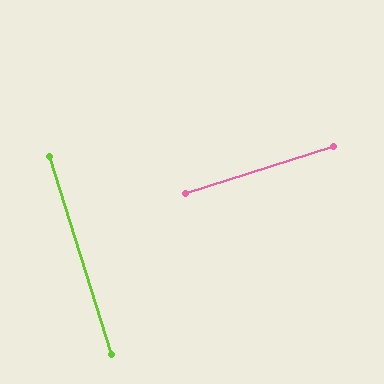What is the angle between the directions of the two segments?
Approximately 90 degrees.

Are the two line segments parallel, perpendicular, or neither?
Perpendicular — they meet at approximately 90°.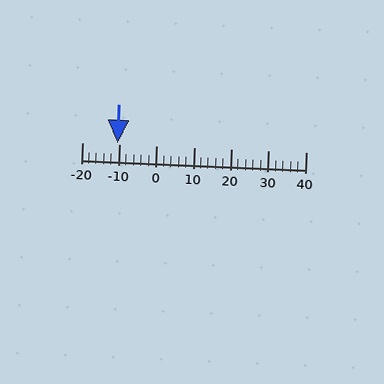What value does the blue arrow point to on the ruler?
The blue arrow points to approximately -10.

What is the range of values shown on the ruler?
The ruler shows values from -20 to 40.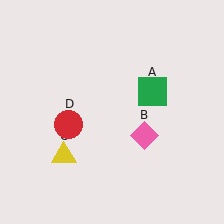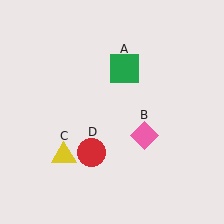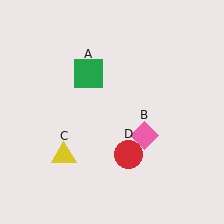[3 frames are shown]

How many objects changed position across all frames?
2 objects changed position: green square (object A), red circle (object D).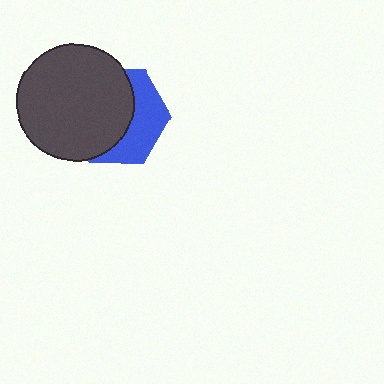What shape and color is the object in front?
The object in front is a dark gray circle.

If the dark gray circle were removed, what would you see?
You would see the complete blue hexagon.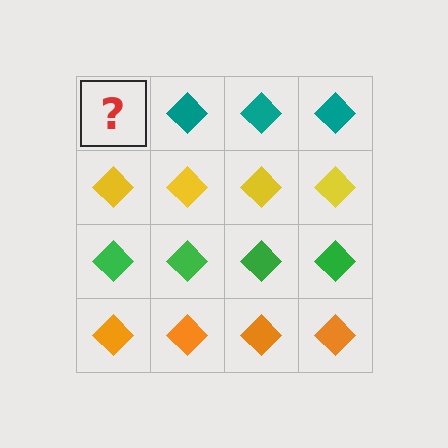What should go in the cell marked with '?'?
The missing cell should contain a teal diamond.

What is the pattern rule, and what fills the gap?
The rule is that each row has a consistent color. The gap should be filled with a teal diamond.